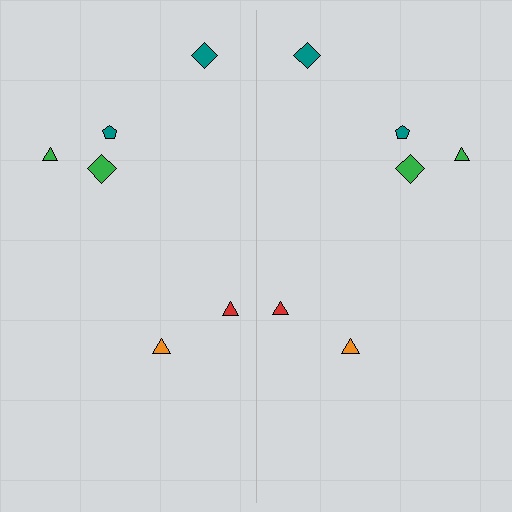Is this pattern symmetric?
Yes, this pattern has bilateral (reflection) symmetry.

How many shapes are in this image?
There are 12 shapes in this image.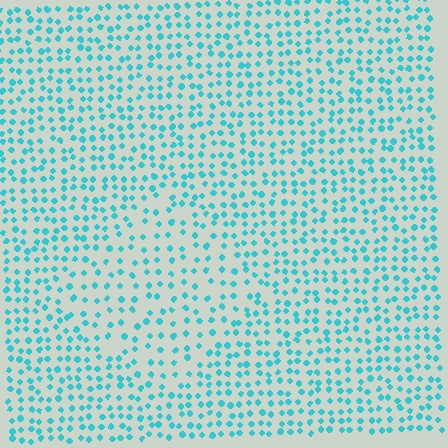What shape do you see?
I see a diamond.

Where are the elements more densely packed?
The elements are more densely packed outside the diamond boundary.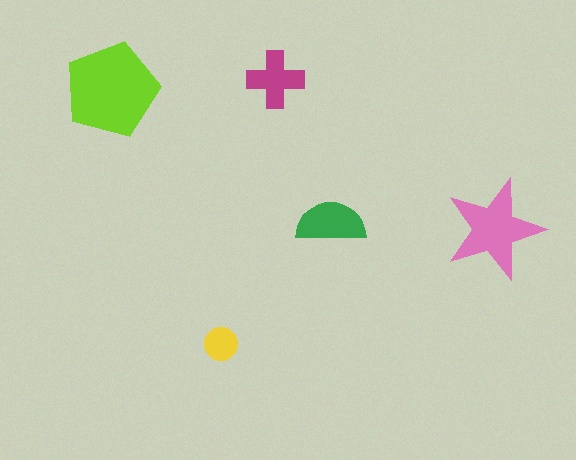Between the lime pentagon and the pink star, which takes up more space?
The lime pentagon.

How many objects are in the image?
There are 5 objects in the image.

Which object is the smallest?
The yellow circle.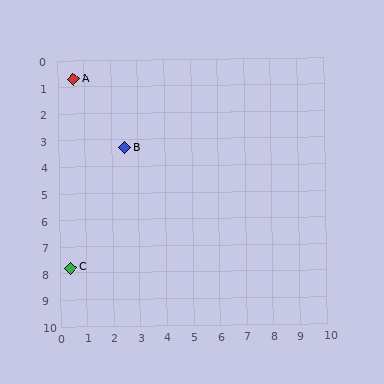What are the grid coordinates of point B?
Point B is at approximately (2.5, 3.3).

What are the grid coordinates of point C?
Point C is at approximately (0.4, 7.8).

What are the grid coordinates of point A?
Point A is at approximately (0.6, 0.7).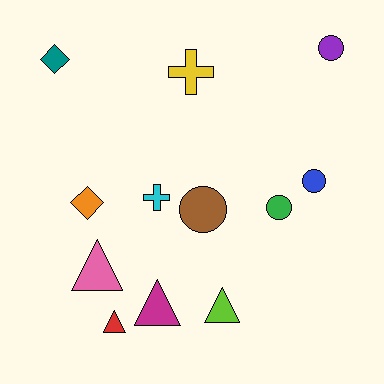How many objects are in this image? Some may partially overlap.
There are 12 objects.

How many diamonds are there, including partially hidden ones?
There are 2 diamonds.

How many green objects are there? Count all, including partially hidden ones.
There is 1 green object.